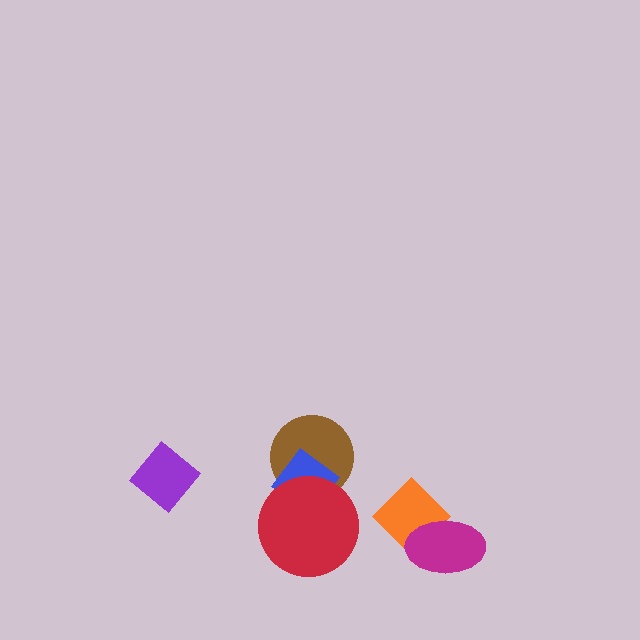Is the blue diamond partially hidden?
Yes, it is partially covered by another shape.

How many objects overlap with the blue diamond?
2 objects overlap with the blue diamond.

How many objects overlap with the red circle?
2 objects overlap with the red circle.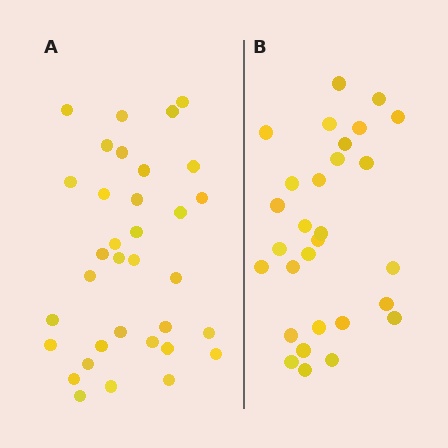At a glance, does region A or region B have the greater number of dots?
Region A (the left region) has more dots.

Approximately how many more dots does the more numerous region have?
Region A has about 5 more dots than region B.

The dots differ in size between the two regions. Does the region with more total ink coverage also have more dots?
No. Region B has more total ink coverage because its dots are larger, but region A actually contains more individual dots. Total area can be misleading — the number of items is what matters here.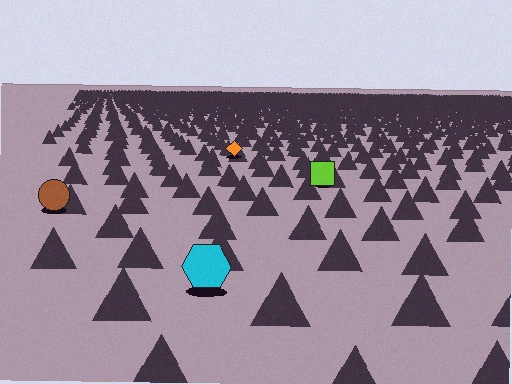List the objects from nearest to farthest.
From nearest to farthest: the cyan hexagon, the brown circle, the lime square, the orange diamond.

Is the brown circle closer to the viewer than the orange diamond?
Yes. The brown circle is closer — you can tell from the texture gradient: the ground texture is coarser near it.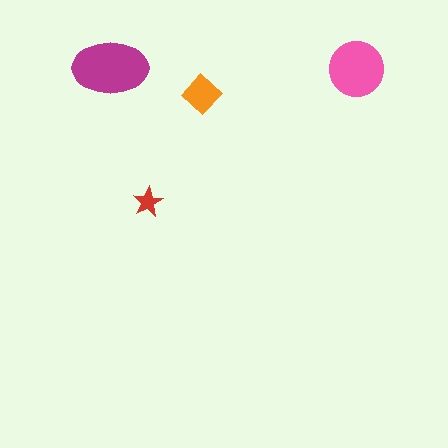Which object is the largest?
The magenta ellipse.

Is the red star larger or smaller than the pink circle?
Smaller.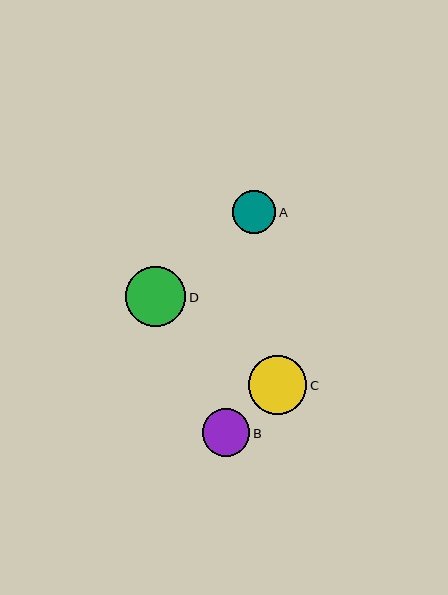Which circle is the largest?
Circle D is the largest with a size of approximately 60 pixels.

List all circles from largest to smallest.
From largest to smallest: D, C, B, A.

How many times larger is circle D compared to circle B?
Circle D is approximately 1.3 times the size of circle B.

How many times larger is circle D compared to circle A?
Circle D is approximately 1.4 times the size of circle A.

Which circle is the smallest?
Circle A is the smallest with a size of approximately 43 pixels.